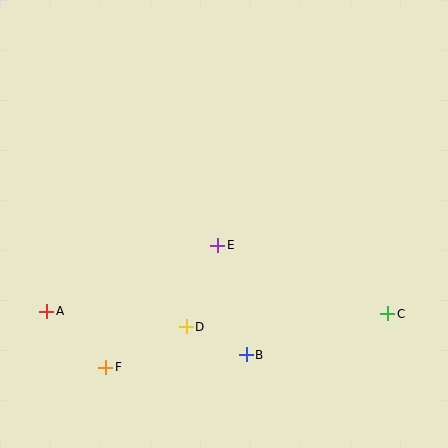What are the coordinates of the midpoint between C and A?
The midpoint between C and A is at (217, 312).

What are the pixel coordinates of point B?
Point B is at (246, 355).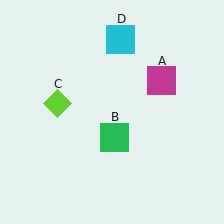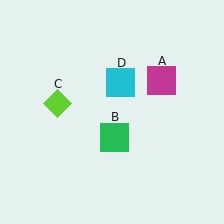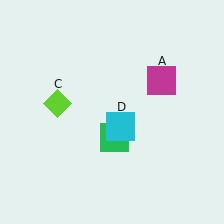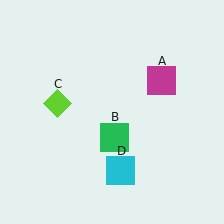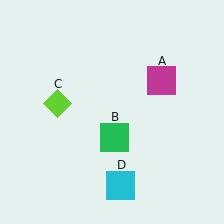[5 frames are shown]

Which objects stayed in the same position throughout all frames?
Magenta square (object A) and green square (object B) and lime diamond (object C) remained stationary.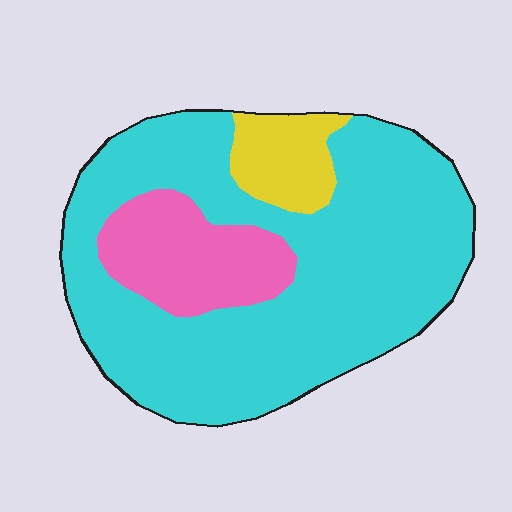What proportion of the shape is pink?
Pink covers around 15% of the shape.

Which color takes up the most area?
Cyan, at roughly 75%.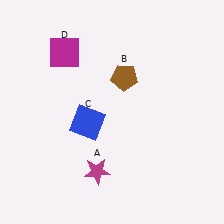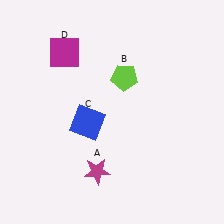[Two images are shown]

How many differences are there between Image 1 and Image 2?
There is 1 difference between the two images.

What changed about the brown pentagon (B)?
In Image 1, B is brown. In Image 2, it changed to lime.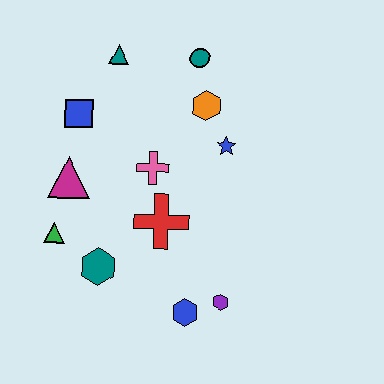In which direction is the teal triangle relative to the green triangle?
The teal triangle is above the green triangle.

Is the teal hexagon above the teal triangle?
No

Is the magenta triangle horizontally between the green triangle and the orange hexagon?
Yes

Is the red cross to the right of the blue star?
No